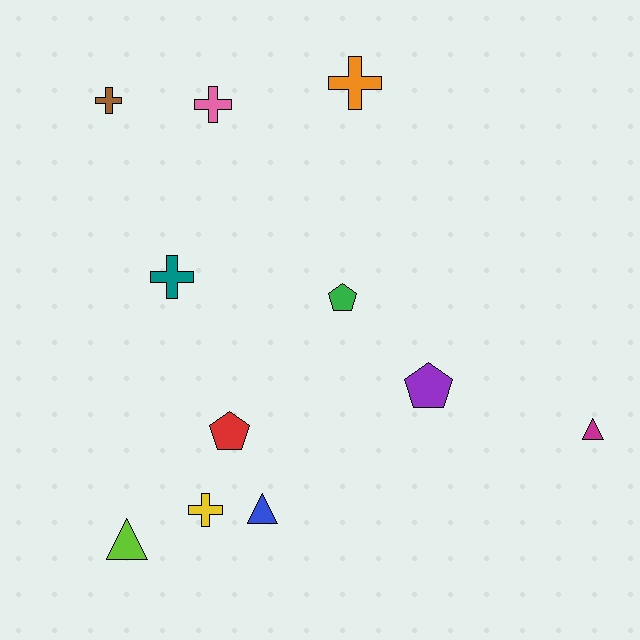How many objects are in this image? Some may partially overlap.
There are 11 objects.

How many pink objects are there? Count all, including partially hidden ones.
There is 1 pink object.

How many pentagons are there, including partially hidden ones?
There are 3 pentagons.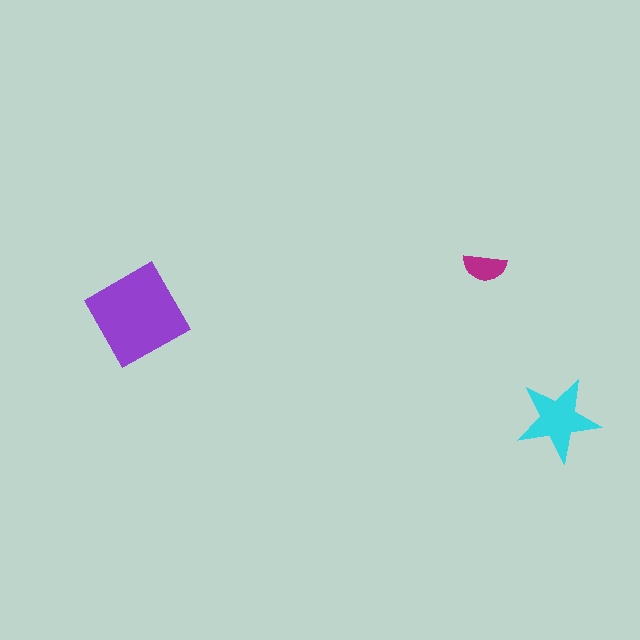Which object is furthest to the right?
The cyan star is rightmost.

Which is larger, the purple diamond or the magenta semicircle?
The purple diamond.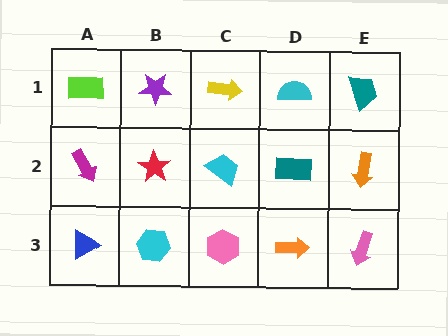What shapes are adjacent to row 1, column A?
A magenta arrow (row 2, column A), a purple star (row 1, column B).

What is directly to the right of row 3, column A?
A cyan hexagon.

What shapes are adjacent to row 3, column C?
A cyan trapezoid (row 2, column C), a cyan hexagon (row 3, column B), an orange arrow (row 3, column D).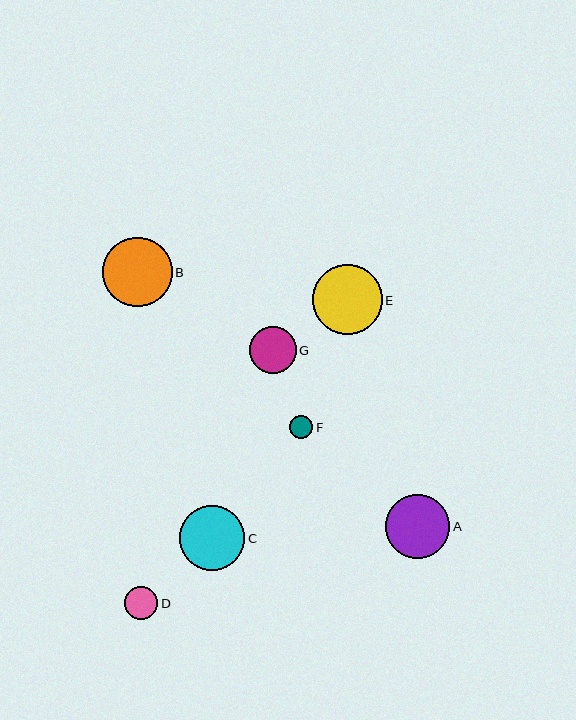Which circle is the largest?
Circle E is the largest with a size of approximately 70 pixels.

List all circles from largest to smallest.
From largest to smallest: E, B, C, A, G, D, F.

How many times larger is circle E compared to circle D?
Circle E is approximately 2.1 times the size of circle D.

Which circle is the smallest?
Circle F is the smallest with a size of approximately 23 pixels.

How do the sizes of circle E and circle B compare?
Circle E and circle B are approximately the same size.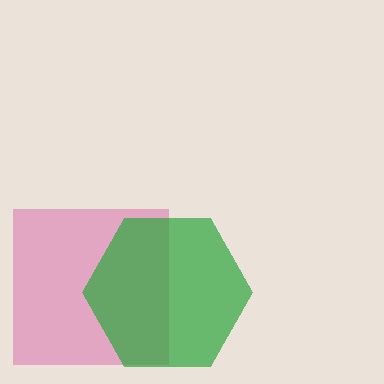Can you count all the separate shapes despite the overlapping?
Yes, there are 2 separate shapes.